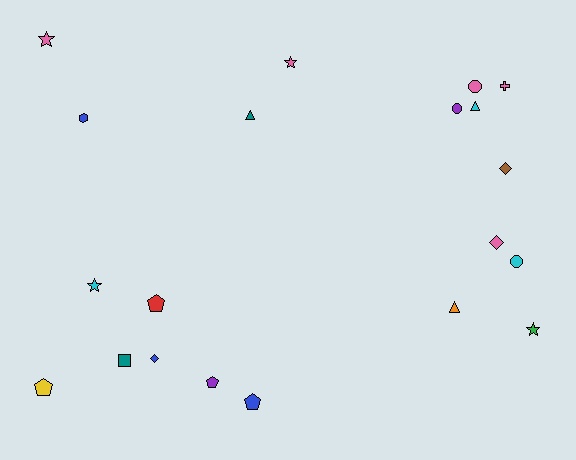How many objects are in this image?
There are 20 objects.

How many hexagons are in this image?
There is 1 hexagon.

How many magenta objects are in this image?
There are no magenta objects.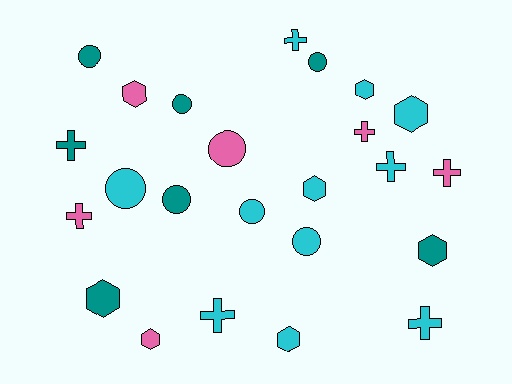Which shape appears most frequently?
Circle, with 8 objects.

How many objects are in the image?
There are 24 objects.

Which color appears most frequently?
Cyan, with 11 objects.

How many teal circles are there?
There are 4 teal circles.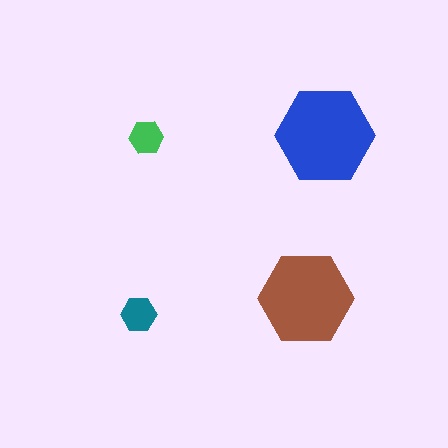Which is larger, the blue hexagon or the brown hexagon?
The blue one.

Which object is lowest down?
The teal hexagon is bottommost.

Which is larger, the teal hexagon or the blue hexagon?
The blue one.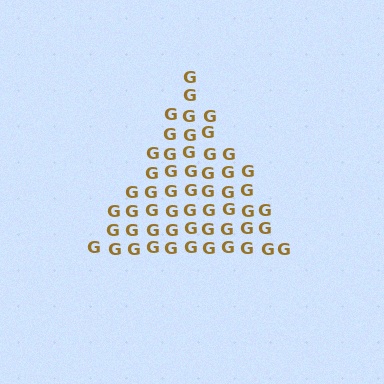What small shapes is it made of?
It is made of small letter G's.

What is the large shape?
The large shape is a triangle.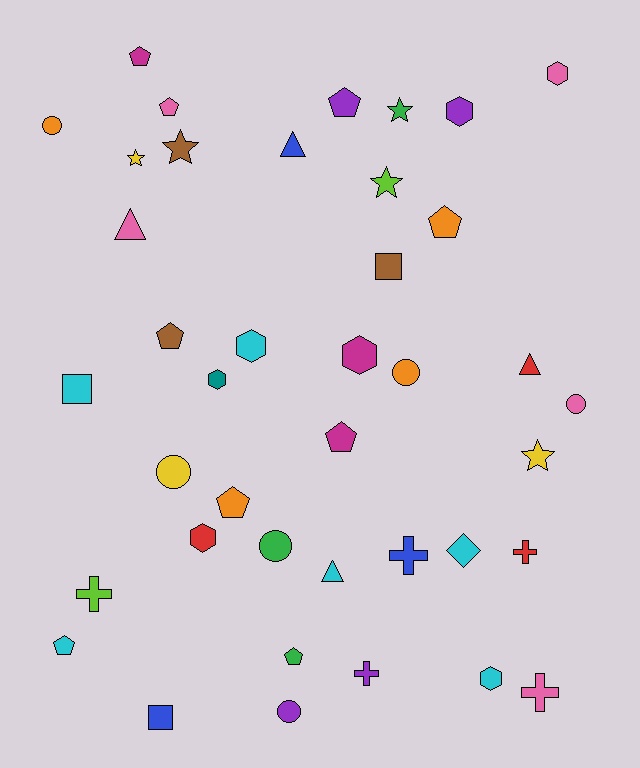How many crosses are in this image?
There are 5 crosses.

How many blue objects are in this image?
There are 3 blue objects.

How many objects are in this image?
There are 40 objects.